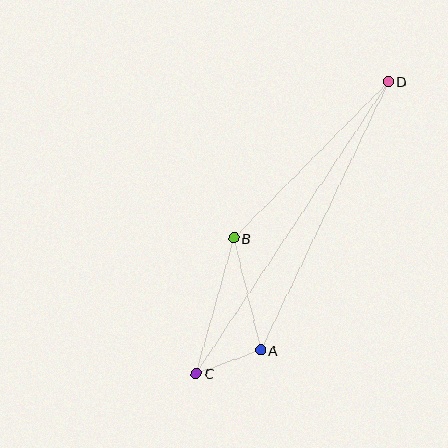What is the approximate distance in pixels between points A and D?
The distance between A and D is approximately 298 pixels.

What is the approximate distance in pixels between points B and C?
The distance between B and C is approximately 140 pixels.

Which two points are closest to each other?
Points A and C are closest to each other.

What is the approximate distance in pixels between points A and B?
The distance between A and B is approximately 115 pixels.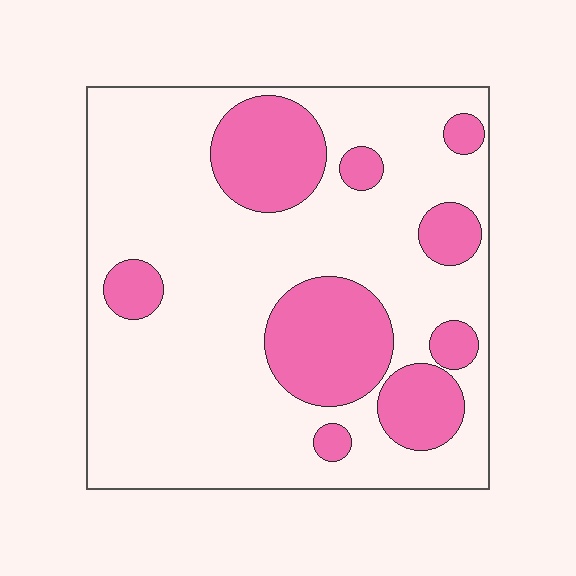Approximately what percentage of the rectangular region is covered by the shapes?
Approximately 25%.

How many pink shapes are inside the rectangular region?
9.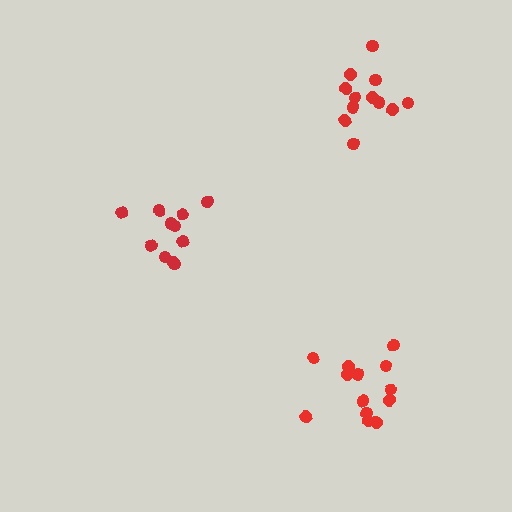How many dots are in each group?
Group 1: 13 dots, Group 2: 11 dots, Group 3: 12 dots (36 total).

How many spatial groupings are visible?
There are 3 spatial groupings.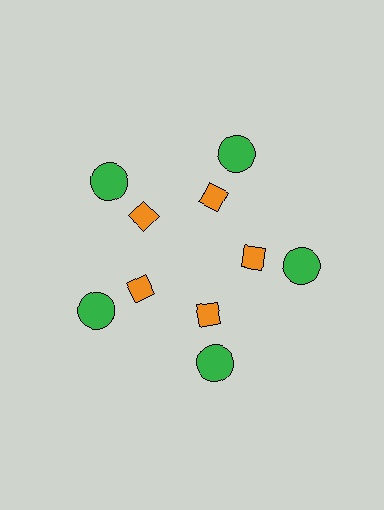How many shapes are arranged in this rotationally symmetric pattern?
There are 10 shapes, arranged in 5 groups of 2.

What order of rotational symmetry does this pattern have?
This pattern has 5-fold rotational symmetry.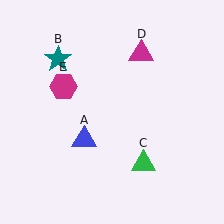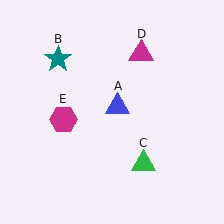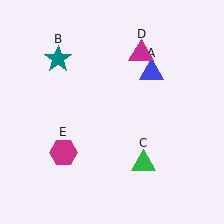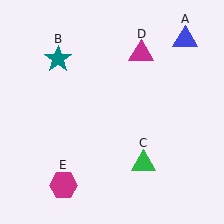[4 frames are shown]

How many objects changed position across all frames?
2 objects changed position: blue triangle (object A), magenta hexagon (object E).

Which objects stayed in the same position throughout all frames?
Teal star (object B) and green triangle (object C) and magenta triangle (object D) remained stationary.